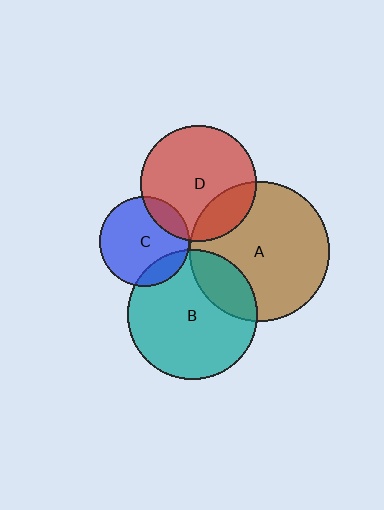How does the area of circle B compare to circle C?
Approximately 2.1 times.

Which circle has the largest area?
Circle A (brown).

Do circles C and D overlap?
Yes.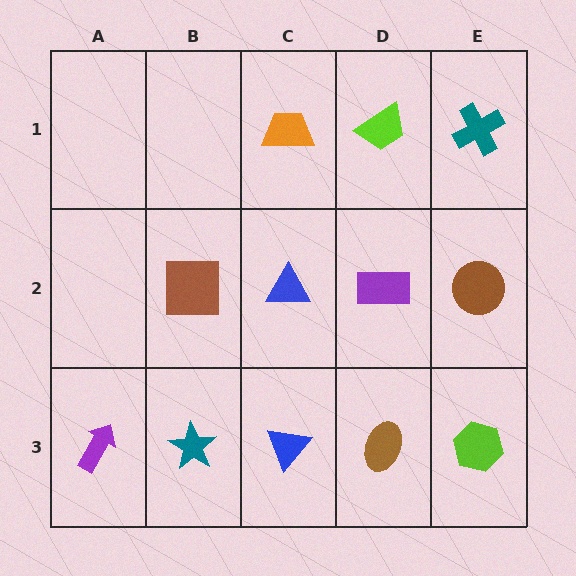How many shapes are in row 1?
3 shapes.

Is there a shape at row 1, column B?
No, that cell is empty.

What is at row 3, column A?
A purple arrow.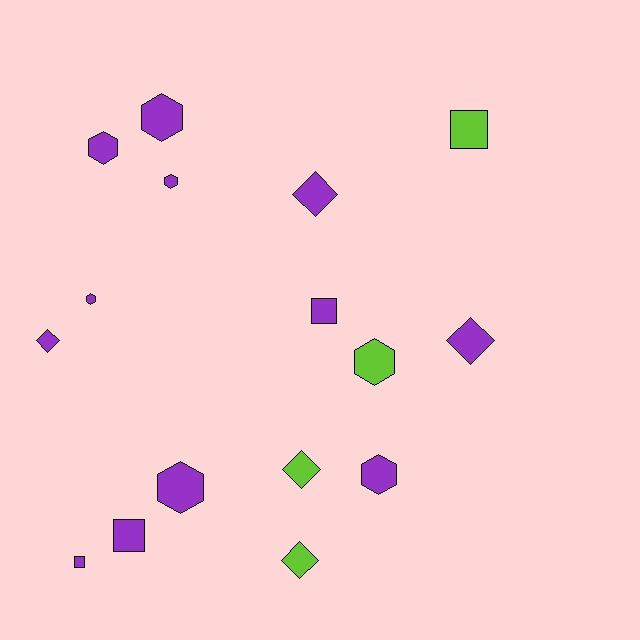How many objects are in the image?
There are 16 objects.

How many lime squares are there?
There is 1 lime square.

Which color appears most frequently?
Purple, with 12 objects.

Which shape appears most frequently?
Hexagon, with 7 objects.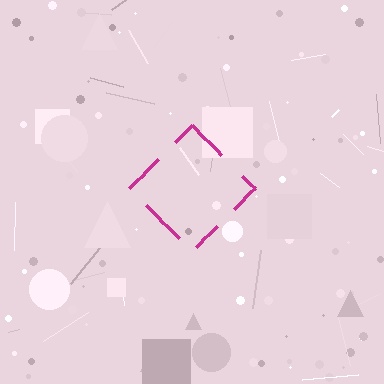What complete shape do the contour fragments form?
The contour fragments form a diamond.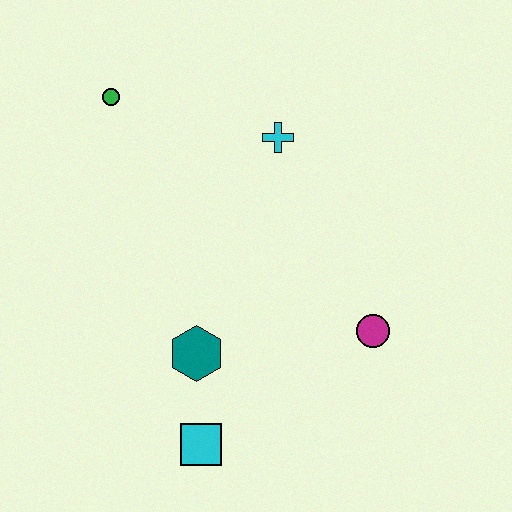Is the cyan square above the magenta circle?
No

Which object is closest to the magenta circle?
The teal hexagon is closest to the magenta circle.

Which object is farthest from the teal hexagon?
The green circle is farthest from the teal hexagon.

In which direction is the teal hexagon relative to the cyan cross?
The teal hexagon is below the cyan cross.